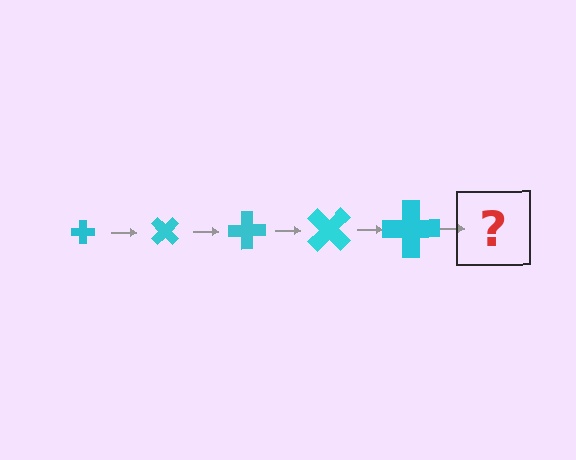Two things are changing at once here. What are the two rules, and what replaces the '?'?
The two rules are that the cross grows larger each step and it rotates 45 degrees each step. The '?' should be a cross, larger than the previous one and rotated 225 degrees from the start.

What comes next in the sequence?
The next element should be a cross, larger than the previous one and rotated 225 degrees from the start.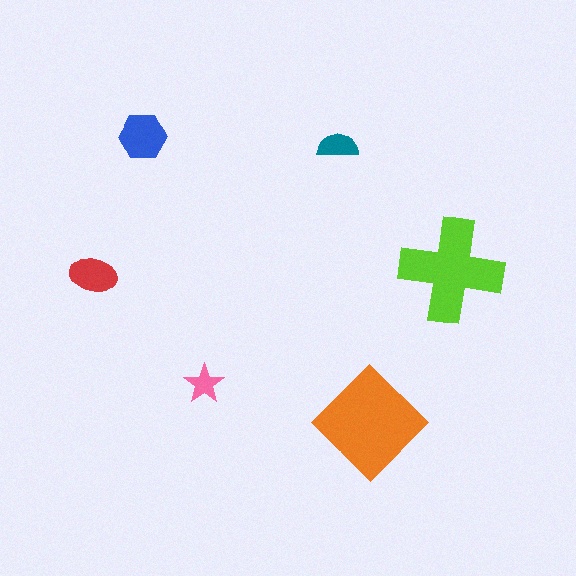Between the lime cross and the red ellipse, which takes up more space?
The lime cross.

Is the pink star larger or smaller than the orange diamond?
Smaller.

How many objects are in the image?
There are 6 objects in the image.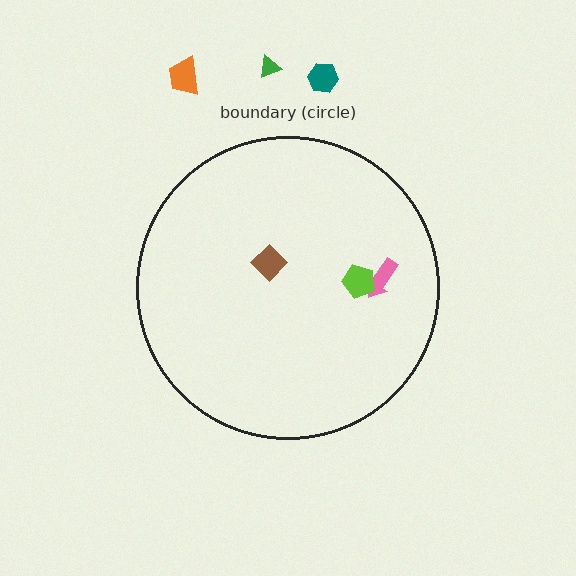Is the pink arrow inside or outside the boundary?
Inside.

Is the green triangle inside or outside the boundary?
Outside.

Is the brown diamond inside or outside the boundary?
Inside.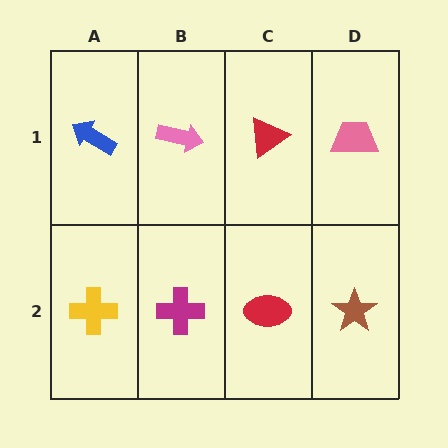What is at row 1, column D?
A pink trapezoid.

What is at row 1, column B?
A pink arrow.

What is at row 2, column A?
A yellow cross.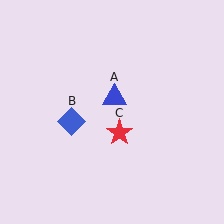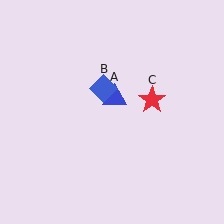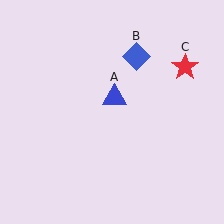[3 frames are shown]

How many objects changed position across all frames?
2 objects changed position: blue diamond (object B), red star (object C).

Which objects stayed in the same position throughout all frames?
Blue triangle (object A) remained stationary.